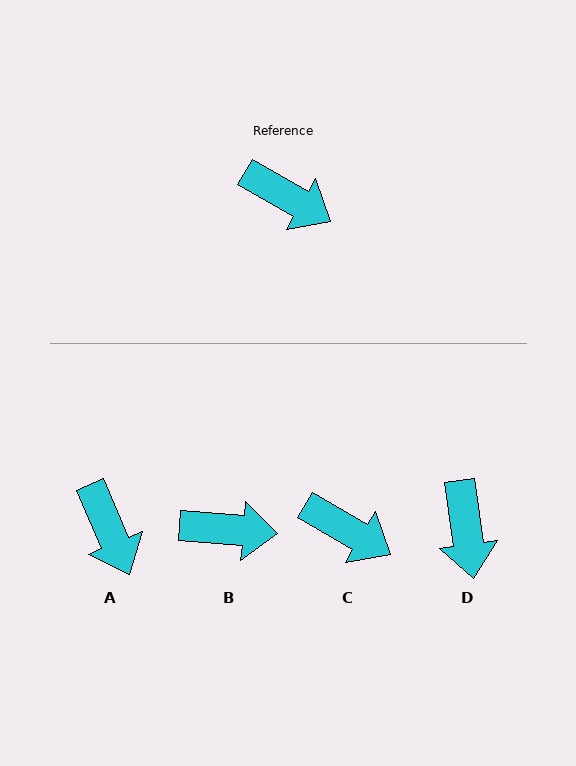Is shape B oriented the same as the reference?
No, it is off by about 25 degrees.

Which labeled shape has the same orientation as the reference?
C.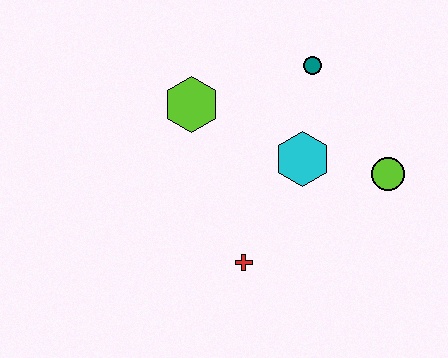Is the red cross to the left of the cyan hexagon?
Yes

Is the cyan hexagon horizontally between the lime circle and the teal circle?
No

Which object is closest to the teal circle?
The cyan hexagon is closest to the teal circle.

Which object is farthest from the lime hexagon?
The lime circle is farthest from the lime hexagon.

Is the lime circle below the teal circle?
Yes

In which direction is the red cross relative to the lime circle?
The red cross is to the left of the lime circle.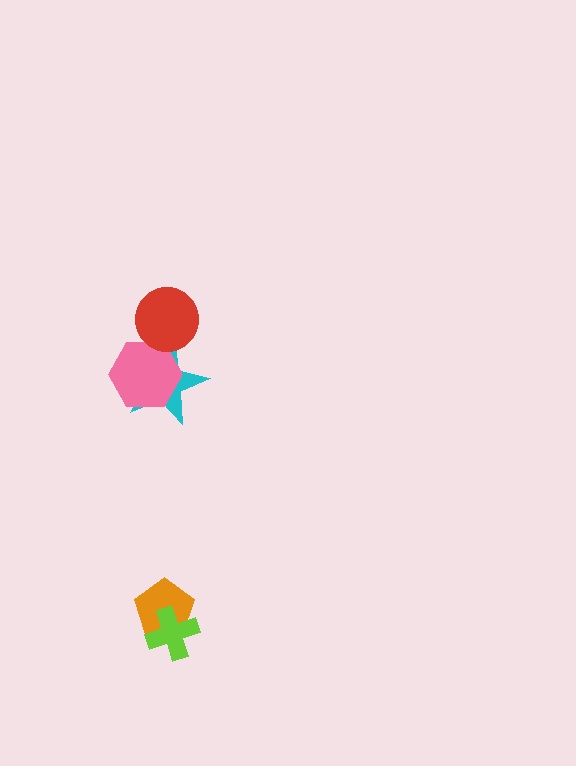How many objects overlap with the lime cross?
1 object overlaps with the lime cross.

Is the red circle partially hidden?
No, no other shape covers it.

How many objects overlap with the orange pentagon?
1 object overlaps with the orange pentagon.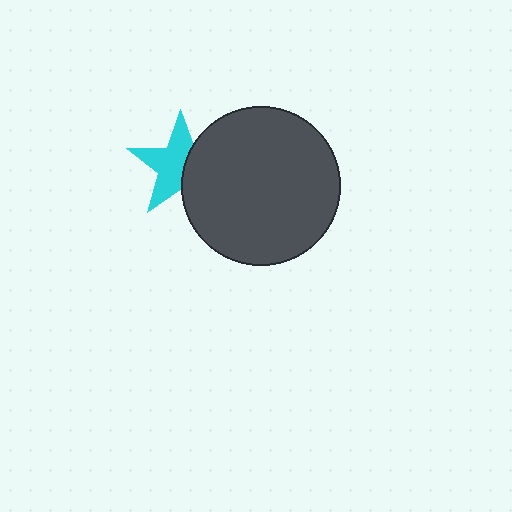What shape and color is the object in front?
The object in front is a dark gray circle.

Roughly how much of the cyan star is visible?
About half of it is visible (roughly 60%).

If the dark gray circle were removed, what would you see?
You would see the complete cyan star.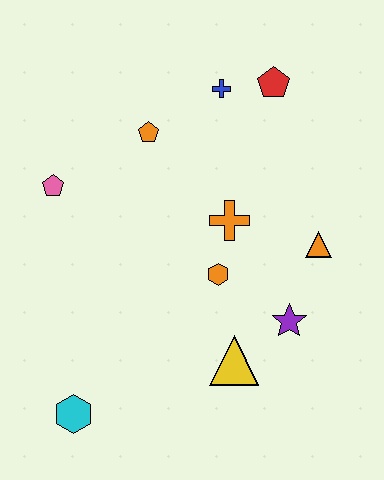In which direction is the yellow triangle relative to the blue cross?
The yellow triangle is below the blue cross.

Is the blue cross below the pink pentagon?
No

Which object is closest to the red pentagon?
The blue cross is closest to the red pentagon.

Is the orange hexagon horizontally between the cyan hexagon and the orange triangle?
Yes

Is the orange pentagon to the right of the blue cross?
No